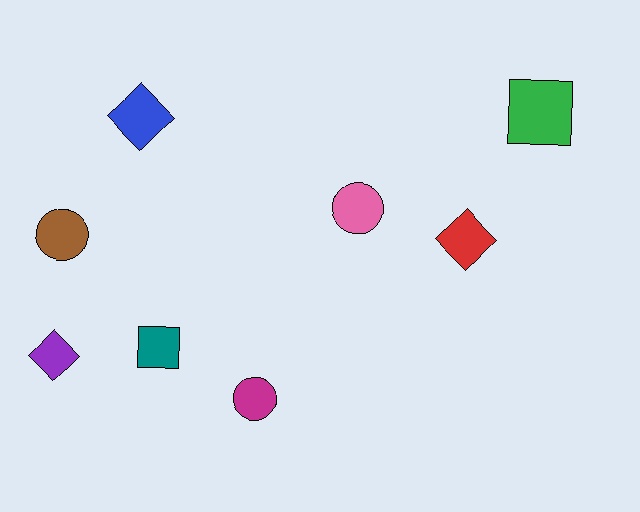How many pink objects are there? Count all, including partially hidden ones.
There is 1 pink object.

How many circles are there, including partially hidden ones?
There are 3 circles.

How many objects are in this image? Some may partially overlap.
There are 8 objects.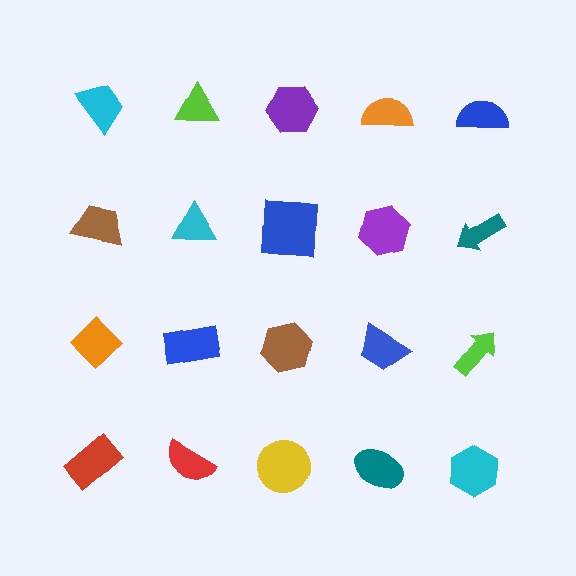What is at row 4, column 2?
A red semicircle.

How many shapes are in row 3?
5 shapes.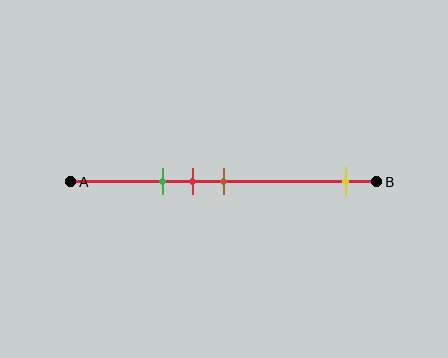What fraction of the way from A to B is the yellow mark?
The yellow mark is approximately 90% (0.9) of the way from A to B.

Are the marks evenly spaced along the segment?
No, the marks are not evenly spaced.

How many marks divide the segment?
There are 4 marks dividing the segment.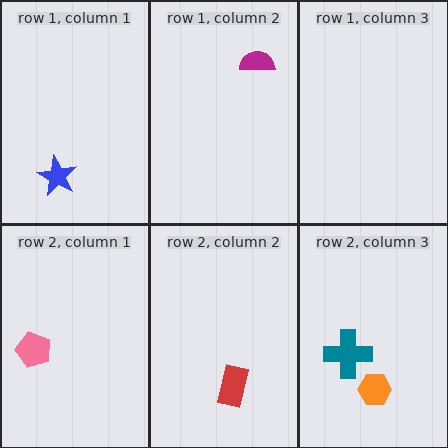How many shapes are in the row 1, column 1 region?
1.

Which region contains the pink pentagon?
The row 2, column 1 region.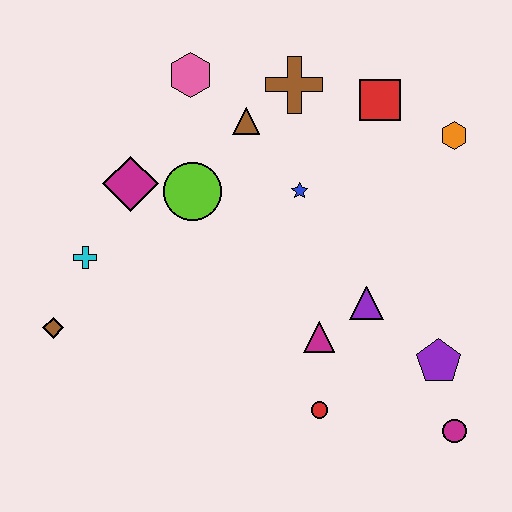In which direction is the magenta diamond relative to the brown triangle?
The magenta diamond is to the left of the brown triangle.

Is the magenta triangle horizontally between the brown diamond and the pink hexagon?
No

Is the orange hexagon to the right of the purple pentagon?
Yes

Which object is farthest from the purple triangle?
The brown diamond is farthest from the purple triangle.